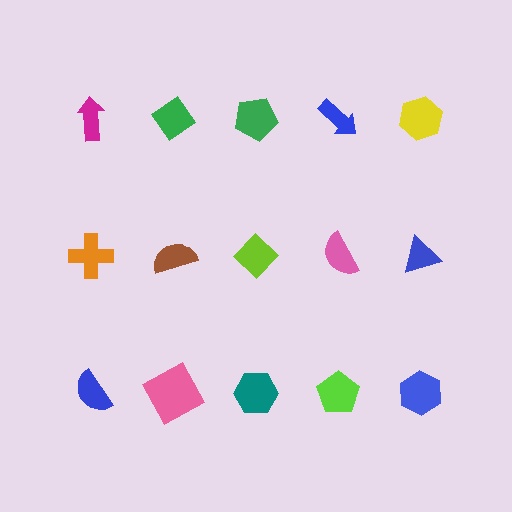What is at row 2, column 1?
An orange cross.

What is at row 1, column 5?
A yellow hexagon.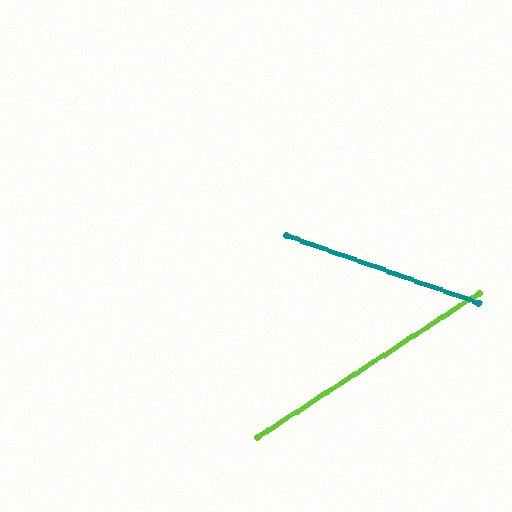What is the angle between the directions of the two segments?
Approximately 52 degrees.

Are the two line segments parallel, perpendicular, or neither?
Neither parallel nor perpendicular — they differ by about 52°.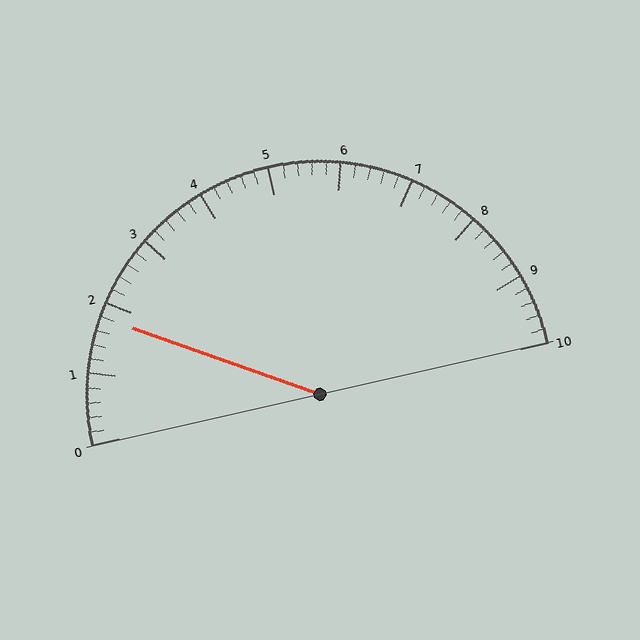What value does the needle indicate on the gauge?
The needle indicates approximately 1.8.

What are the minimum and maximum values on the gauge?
The gauge ranges from 0 to 10.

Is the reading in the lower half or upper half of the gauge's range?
The reading is in the lower half of the range (0 to 10).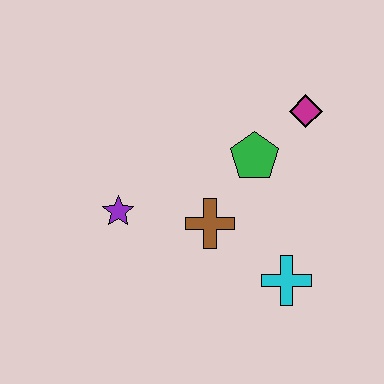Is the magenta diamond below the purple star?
No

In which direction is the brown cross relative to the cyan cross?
The brown cross is to the left of the cyan cross.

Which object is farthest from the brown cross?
The magenta diamond is farthest from the brown cross.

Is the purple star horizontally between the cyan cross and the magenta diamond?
No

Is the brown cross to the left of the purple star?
No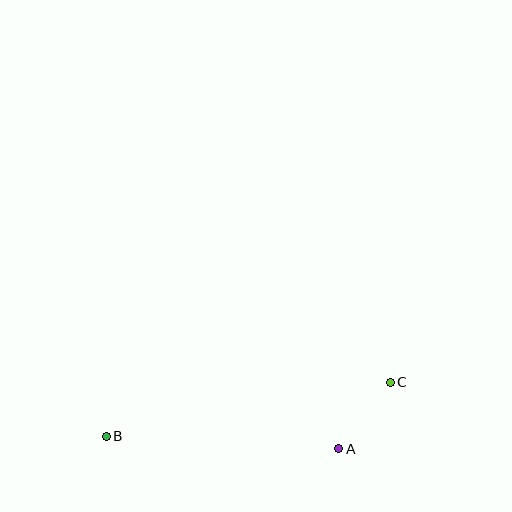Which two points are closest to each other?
Points A and C are closest to each other.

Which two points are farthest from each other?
Points B and C are farthest from each other.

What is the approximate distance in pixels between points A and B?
The distance between A and B is approximately 233 pixels.